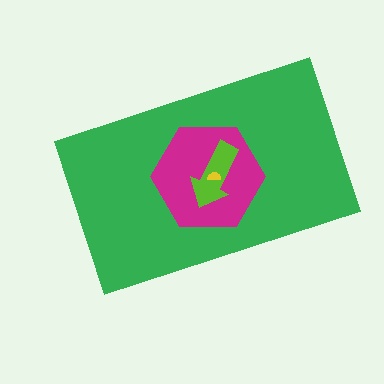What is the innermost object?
The yellow semicircle.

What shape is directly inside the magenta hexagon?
The lime arrow.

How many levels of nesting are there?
4.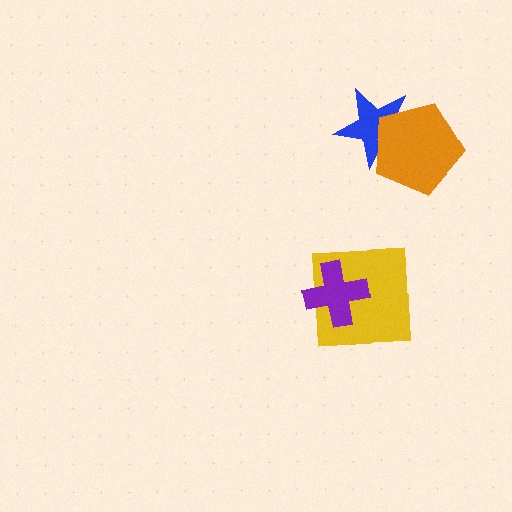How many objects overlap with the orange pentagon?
1 object overlaps with the orange pentagon.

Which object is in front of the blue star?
The orange pentagon is in front of the blue star.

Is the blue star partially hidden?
Yes, it is partially covered by another shape.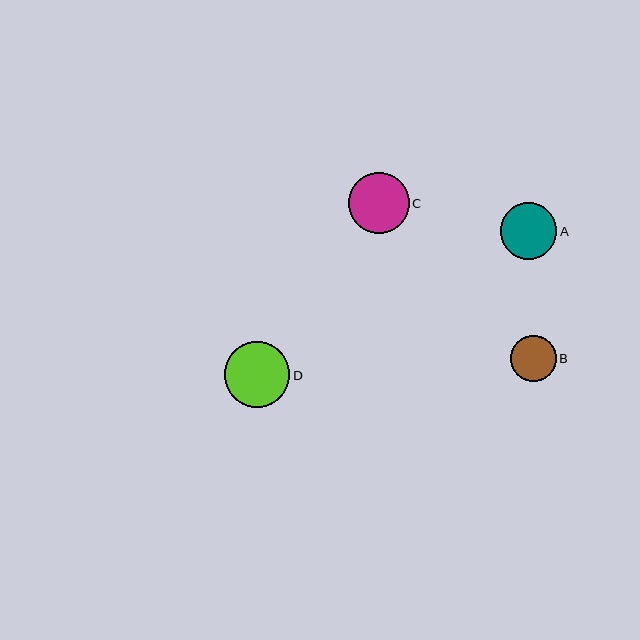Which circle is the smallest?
Circle B is the smallest with a size of approximately 45 pixels.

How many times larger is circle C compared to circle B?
Circle C is approximately 1.3 times the size of circle B.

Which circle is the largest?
Circle D is the largest with a size of approximately 66 pixels.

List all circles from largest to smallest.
From largest to smallest: D, C, A, B.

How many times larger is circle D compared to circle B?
Circle D is approximately 1.4 times the size of circle B.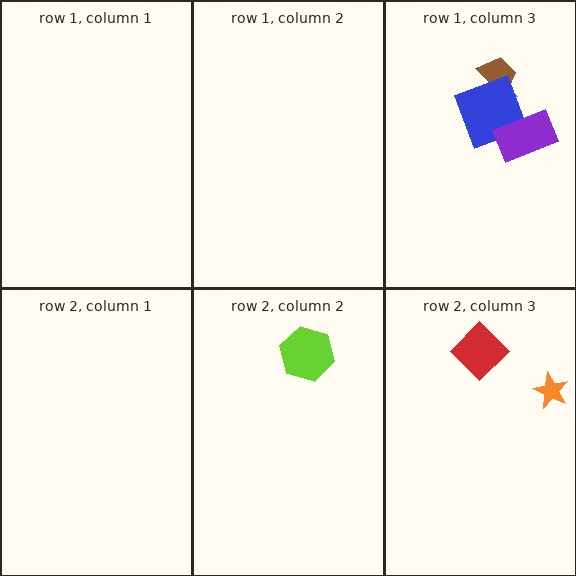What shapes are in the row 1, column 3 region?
The brown trapezoid, the cyan arrow, the blue square, the purple rectangle.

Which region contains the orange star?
The row 2, column 3 region.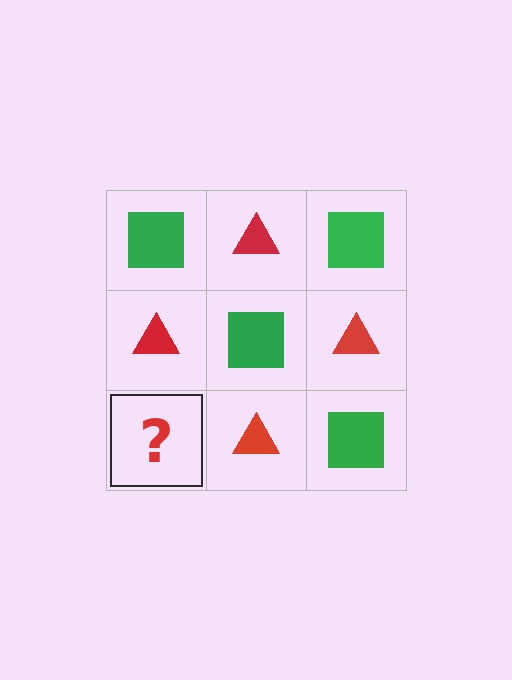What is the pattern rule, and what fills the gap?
The rule is that it alternates green square and red triangle in a checkerboard pattern. The gap should be filled with a green square.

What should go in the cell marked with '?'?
The missing cell should contain a green square.